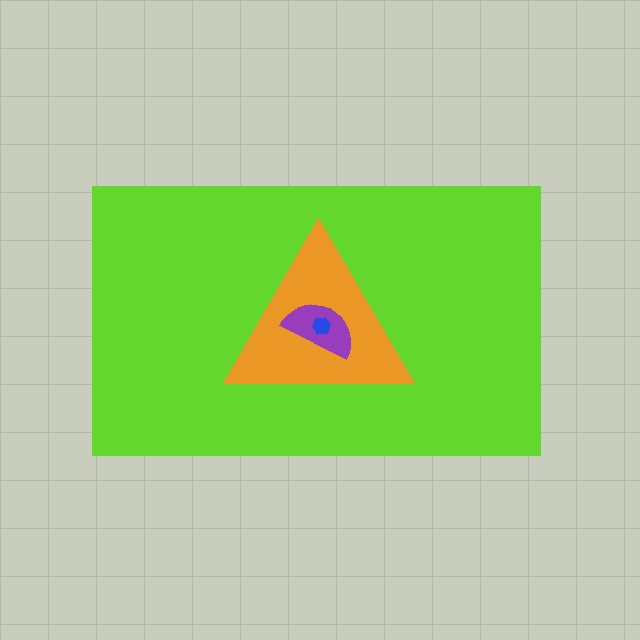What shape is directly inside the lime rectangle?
The orange triangle.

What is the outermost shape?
The lime rectangle.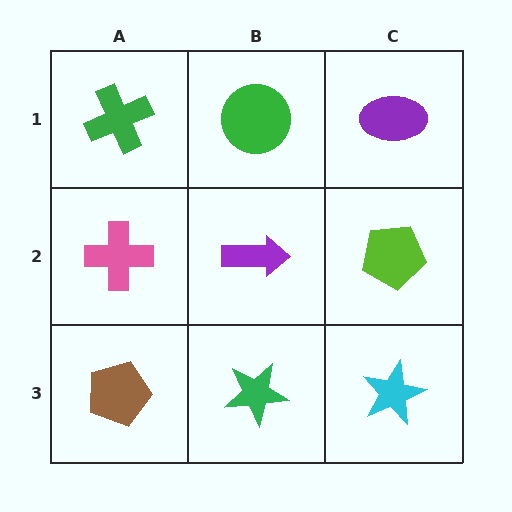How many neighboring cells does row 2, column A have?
3.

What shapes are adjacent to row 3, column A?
A pink cross (row 2, column A), a green star (row 3, column B).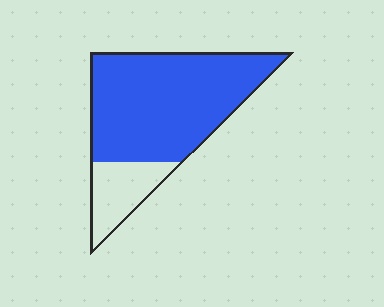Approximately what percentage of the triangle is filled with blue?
Approximately 80%.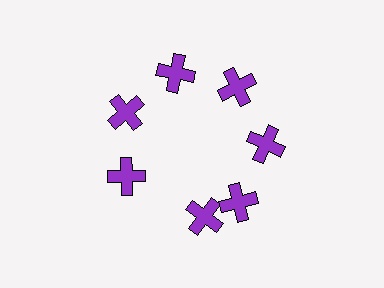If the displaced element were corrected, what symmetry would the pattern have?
It would have 7-fold rotational symmetry — the pattern would map onto itself every 51 degrees.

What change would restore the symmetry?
The symmetry would be restored by rotating it back into even spacing with its neighbors so that all 7 crosses sit at equal angles and equal distance from the center.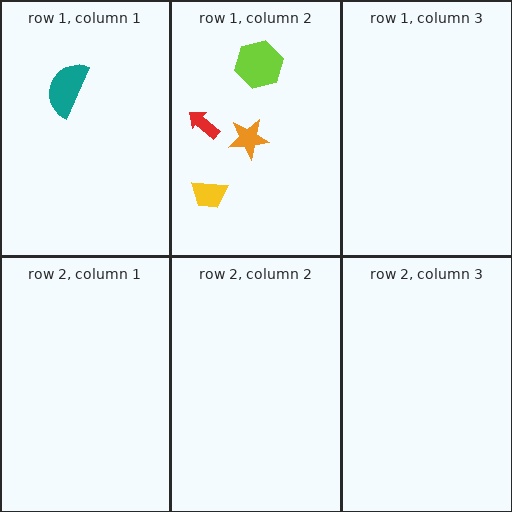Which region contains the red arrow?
The row 1, column 2 region.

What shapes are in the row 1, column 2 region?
The yellow trapezoid, the lime hexagon, the red arrow, the orange star.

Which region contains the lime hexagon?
The row 1, column 2 region.